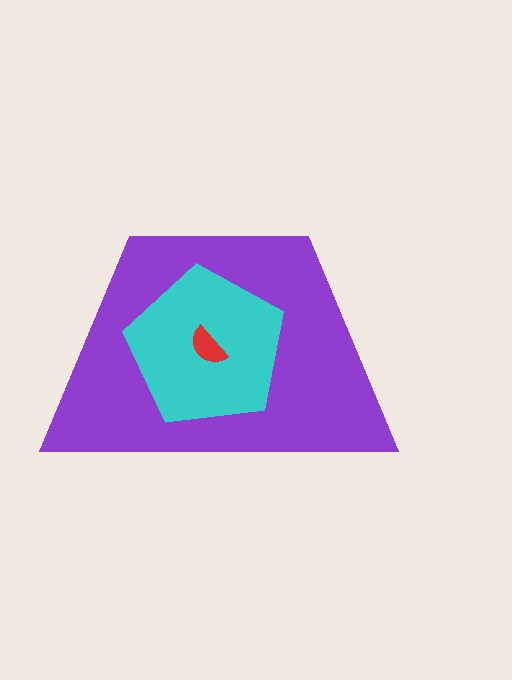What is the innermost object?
The red semicircle.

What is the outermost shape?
The purple trapezoid.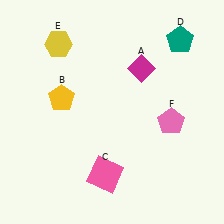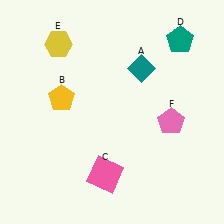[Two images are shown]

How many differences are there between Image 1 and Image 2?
There is 1 difference between the two images.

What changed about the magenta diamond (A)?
In Image 1, A is magenta. In Image 2, it changed to teal.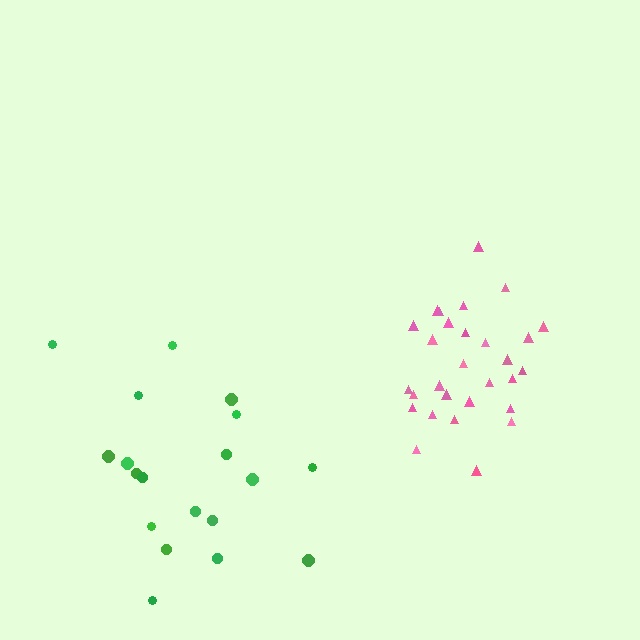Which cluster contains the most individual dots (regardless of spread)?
Pink (29).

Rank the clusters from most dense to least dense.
pink, green.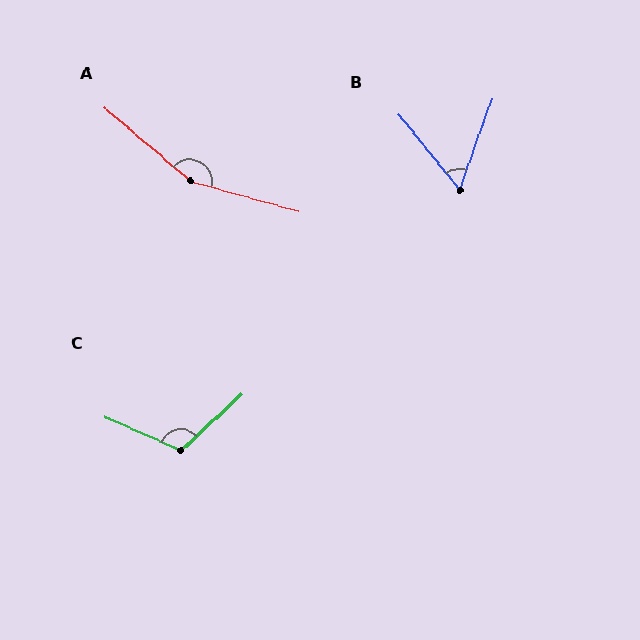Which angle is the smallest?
B, at approximately 59 degrees.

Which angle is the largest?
A, at approximately 155 degrees.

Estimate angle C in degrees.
Approximately 113 degrees.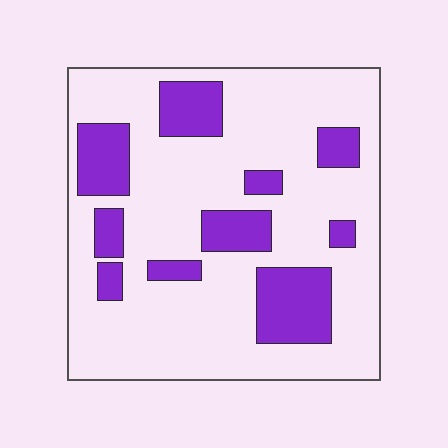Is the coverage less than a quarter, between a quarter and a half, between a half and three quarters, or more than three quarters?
Less than a quarter.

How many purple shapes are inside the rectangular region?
10.